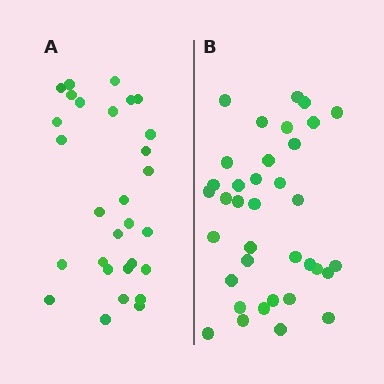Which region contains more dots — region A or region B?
Region B (the right region) has more dots.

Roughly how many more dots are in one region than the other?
Region B has roughly 8 or so more dots than region A.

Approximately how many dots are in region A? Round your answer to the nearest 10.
About 30 dots. (The exact count is 29, which rounds to 30.)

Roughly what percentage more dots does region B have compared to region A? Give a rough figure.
About 25% more.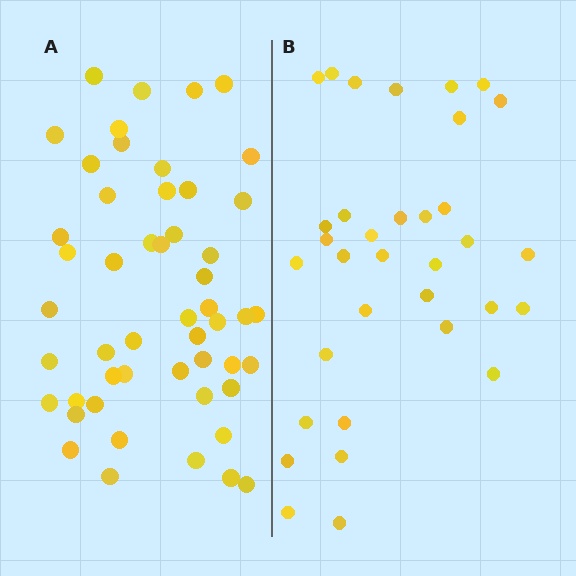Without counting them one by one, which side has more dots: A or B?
Region A (the left region) has more dots.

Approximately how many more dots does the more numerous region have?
Region A has approximately 15 more dots than region B.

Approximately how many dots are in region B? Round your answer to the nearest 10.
About 30 dots. (The exact count is 34, which rounds to 30.)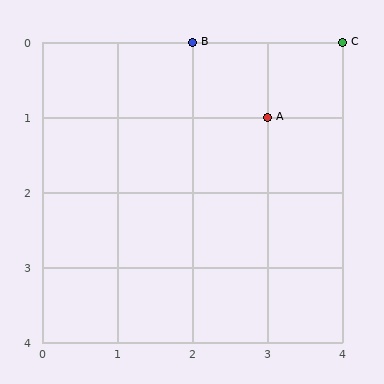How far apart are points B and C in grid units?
Points B and C are 2 columns apart.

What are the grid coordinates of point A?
Point A is at grid coordinates (3, 1).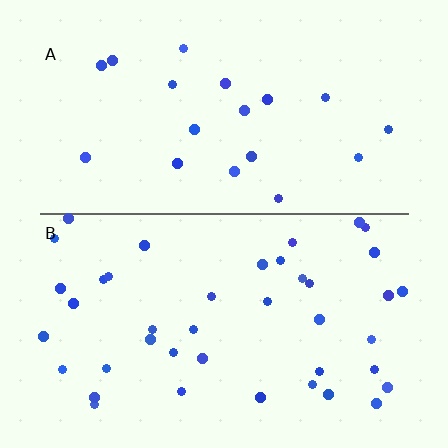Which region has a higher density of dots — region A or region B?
B (the bottom).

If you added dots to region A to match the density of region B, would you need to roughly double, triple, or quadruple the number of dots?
Approximately double.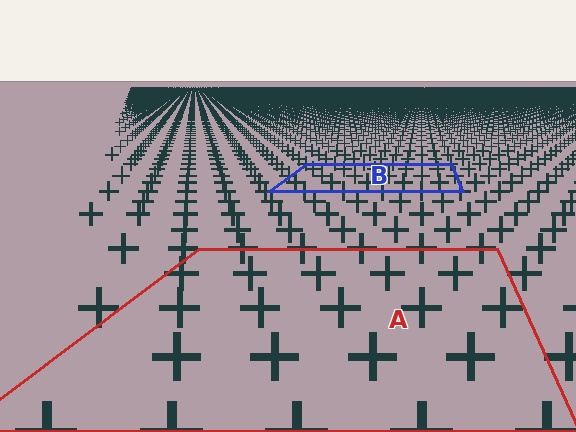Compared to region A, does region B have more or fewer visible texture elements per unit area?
Region B has more texture elements per unit area — they are packed more densely because it is farther away.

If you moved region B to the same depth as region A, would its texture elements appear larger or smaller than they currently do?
They would appear larger. At a closer depth, the same texture elements are projected at a bigger on-screen size.